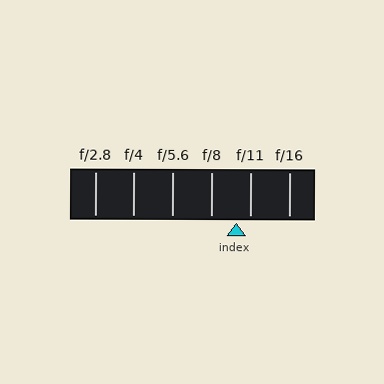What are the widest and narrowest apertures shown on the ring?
The widest aperture shown is f/2.8 and the narrowest is f/16.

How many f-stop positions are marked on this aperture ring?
There are 6 f-stop positions marked.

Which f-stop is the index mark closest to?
The index mark is closest to f/11.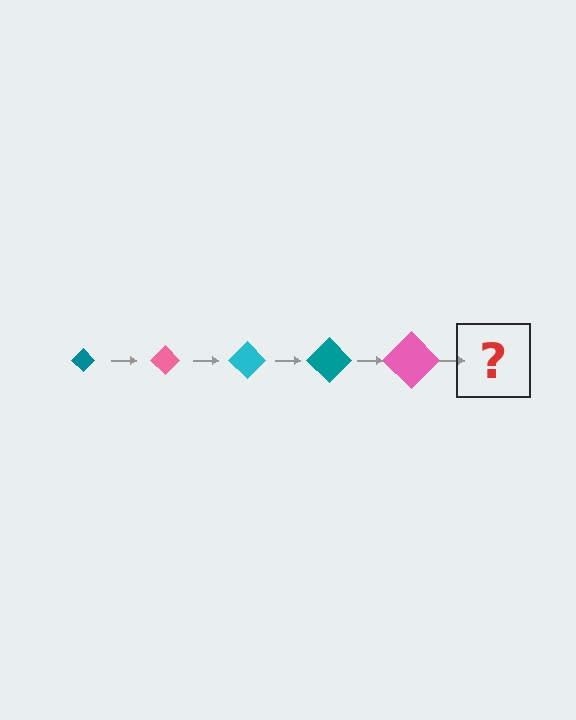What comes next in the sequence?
The next element should be a cyan diamond, larger than the previous one.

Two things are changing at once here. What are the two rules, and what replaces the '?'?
The two rules are that the diamond grows larger each step and the color cycles through teal, pink, and cyan. The '?' should be a cyan diamond, larger than the previous one.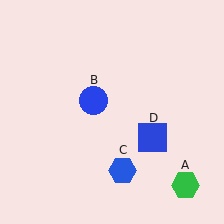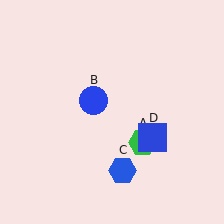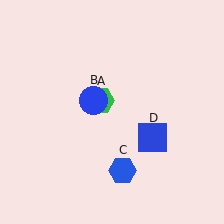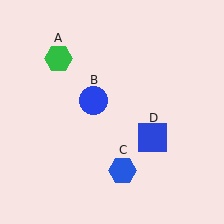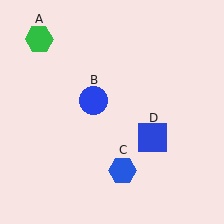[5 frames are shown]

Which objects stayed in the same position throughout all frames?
Blue circle (object B) and blue hexagon (object C) and blue square (object D) remained stationary.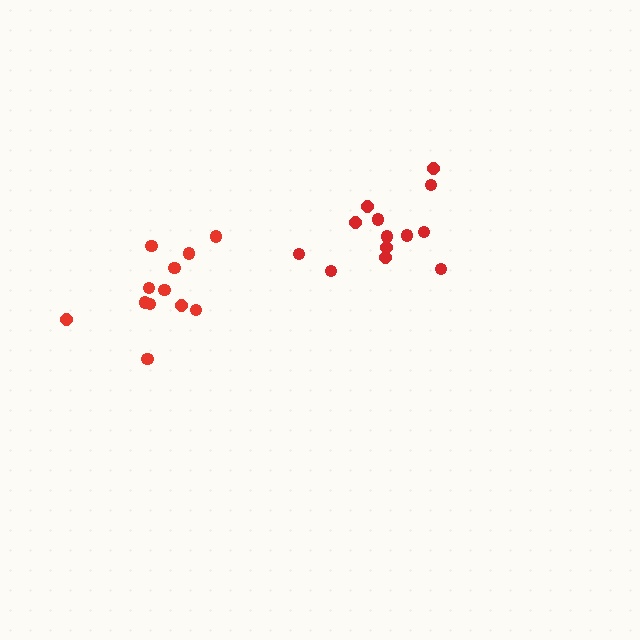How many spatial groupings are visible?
There are 2 spatial groupings.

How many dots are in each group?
Group 1: 13 dots, Group 2: 12 dots (25 total).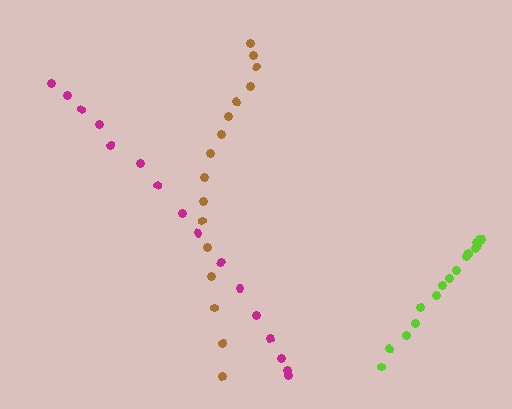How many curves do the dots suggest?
There are 3 distinct paths.